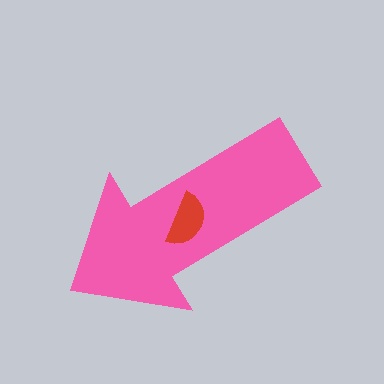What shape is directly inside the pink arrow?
The red semicircle.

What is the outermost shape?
The pink arrow.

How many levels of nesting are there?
2.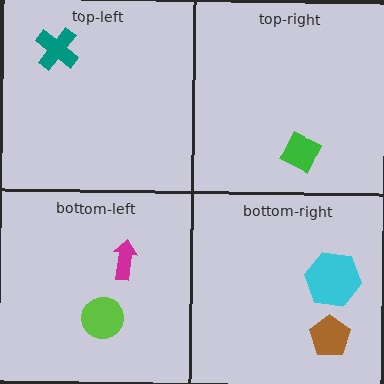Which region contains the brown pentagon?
The bottom-right region.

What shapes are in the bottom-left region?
The magenta arrow, the lime circle.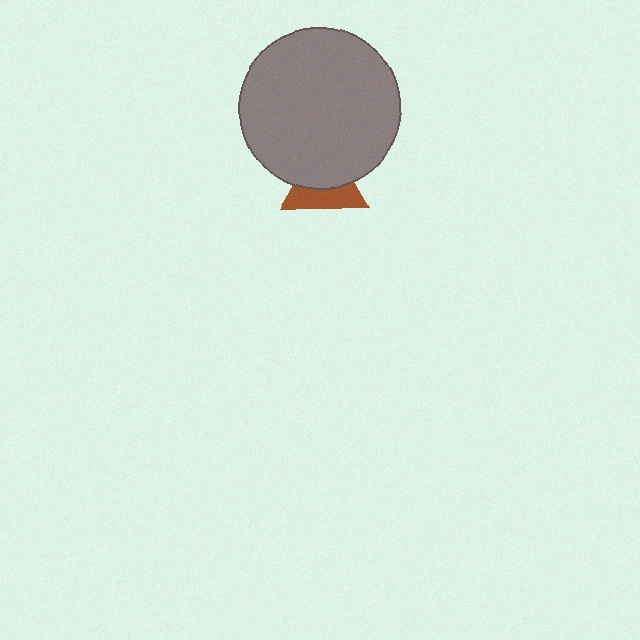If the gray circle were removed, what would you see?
You would see the complete brown triangle.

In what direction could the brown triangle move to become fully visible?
The brown triangle could move down. That would shift it out from behind the gray circle entirely.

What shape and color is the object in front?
The object in front is a gray circle.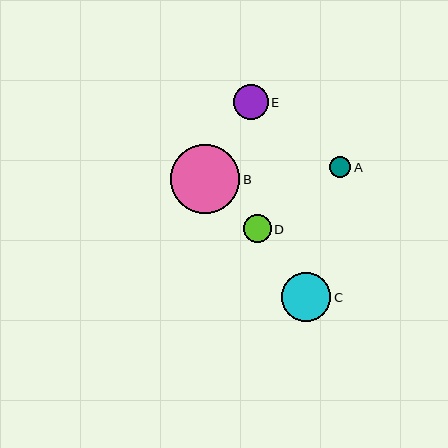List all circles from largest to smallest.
From largest to smallest: B, C, E, D, A.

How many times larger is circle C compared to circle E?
Circle C is approximately 1.4 times the size of circle E.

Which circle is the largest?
Circle B is the largest with a size of approximately 70 pixels.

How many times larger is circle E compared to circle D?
Circle E is approximately 1.2 times the size of circle D.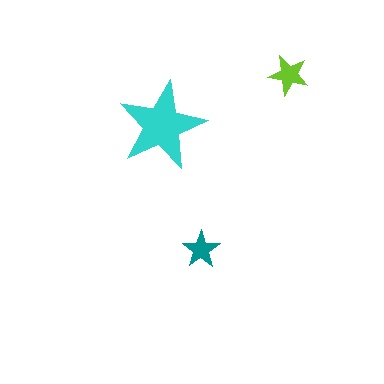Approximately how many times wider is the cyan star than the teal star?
About 2.5 times wider.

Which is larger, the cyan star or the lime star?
The cyan one.